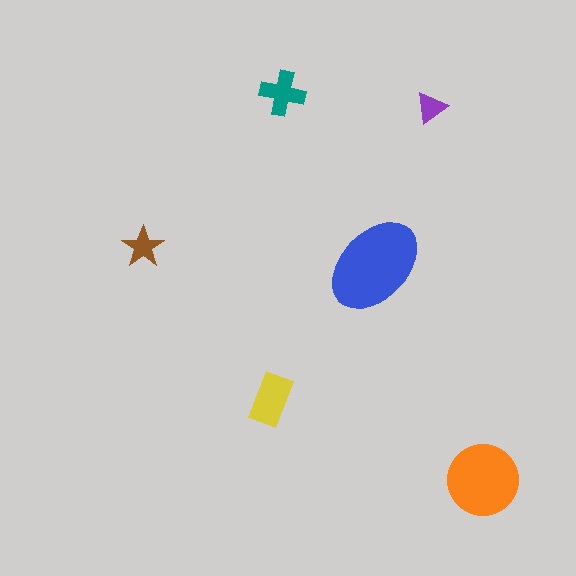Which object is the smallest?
The purple triangle.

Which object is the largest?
The blue ellipse.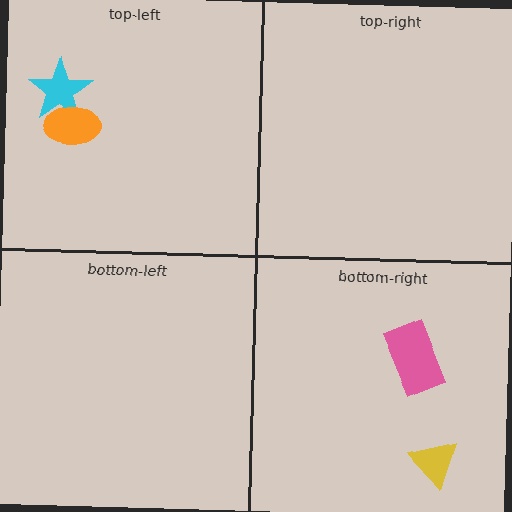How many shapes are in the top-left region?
2.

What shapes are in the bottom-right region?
The pink rectangle, the yellow triangle.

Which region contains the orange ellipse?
The top-left region.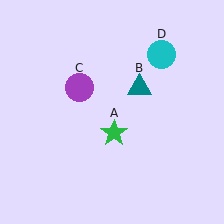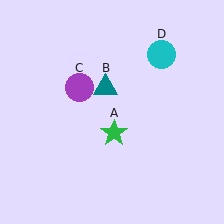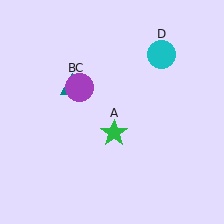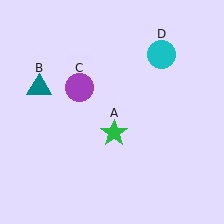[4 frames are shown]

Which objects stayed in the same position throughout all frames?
Green star (object A) and purple circle (object C) and cyan circle (object D) remained stationary.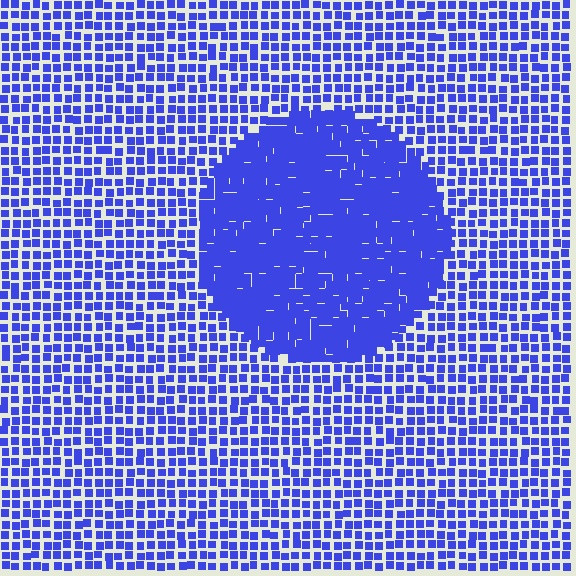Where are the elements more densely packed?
The elements are more densely packed inside the circle boundary.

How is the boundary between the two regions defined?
The boundary is defined by a change in element density (approximately 2.0x ratio). All elements are the same color, size, and shape.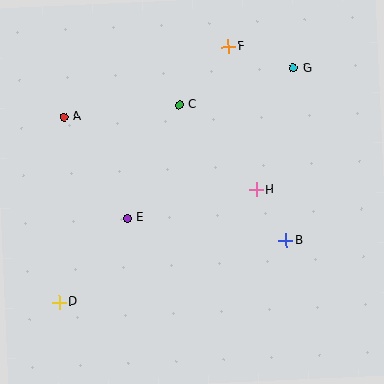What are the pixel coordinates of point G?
Point G is at (293, 68).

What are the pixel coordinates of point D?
Point D is at (59, 302).